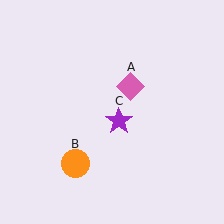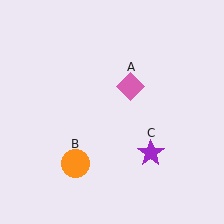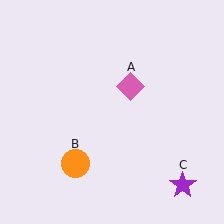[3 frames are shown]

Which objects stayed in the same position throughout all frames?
Pink diamond (object A) and orange circle (object B) remained stationary.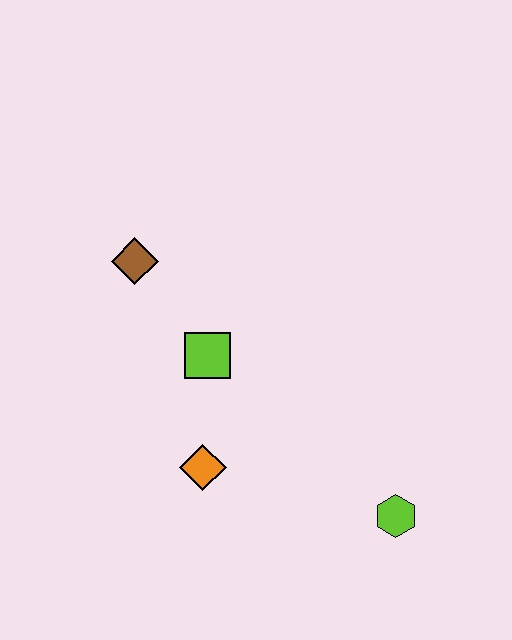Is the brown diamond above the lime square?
Yes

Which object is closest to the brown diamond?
The lime square is closest to the brown diamond.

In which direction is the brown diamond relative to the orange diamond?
The brown diamond is above the orange diamond.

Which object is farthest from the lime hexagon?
The brown diamond is farthest from the lime hexagon.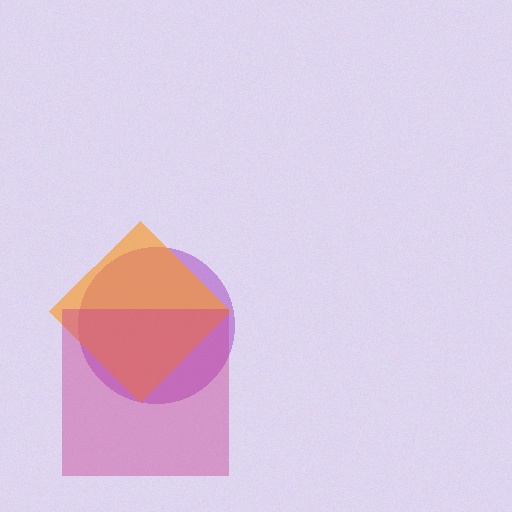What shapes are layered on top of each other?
The layered shapes are: a purple circle, an orange diamond, a magenta square.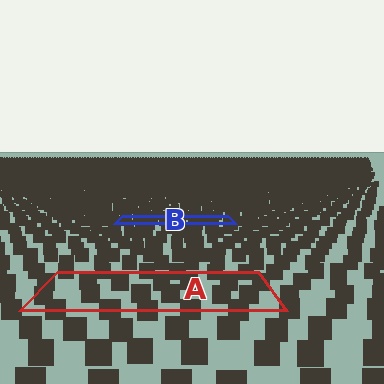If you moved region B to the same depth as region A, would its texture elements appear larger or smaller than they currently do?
They would appear larger. At a closer depth, the same texture elements are projected at a bigger on-screen size.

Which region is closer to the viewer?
Region A is closer. The texture elements there are larger and more spread out.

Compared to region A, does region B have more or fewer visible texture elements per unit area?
Region B has more texture elements per unit area — they are packed more densely because it is farther away.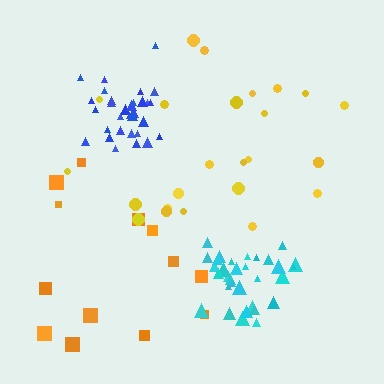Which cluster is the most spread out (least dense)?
Orange.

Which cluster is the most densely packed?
Cyan.